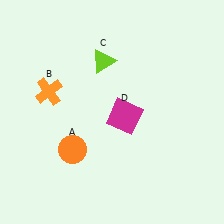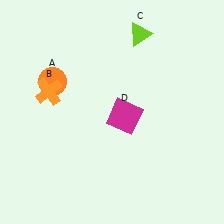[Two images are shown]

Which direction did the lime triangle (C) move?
The lime triangle (C) moved right.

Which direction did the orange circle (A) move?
The orange circle (A) moved up.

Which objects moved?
The objects that moved are: the orange circle (A), the lime triangle (C).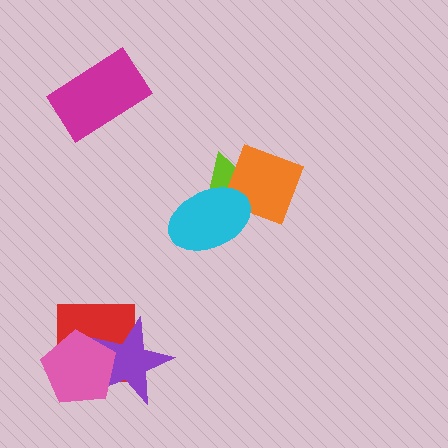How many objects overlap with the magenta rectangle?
0 objects overlap with the magenta rectangle.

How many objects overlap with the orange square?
2 objects overlap with the orange square.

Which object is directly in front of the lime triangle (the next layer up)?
The orange square is directly in front of the lime triangle.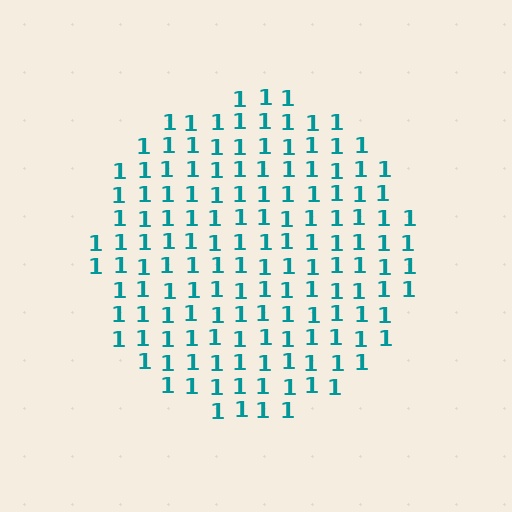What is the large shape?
The large shape is a circle.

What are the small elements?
The small elements are digit 1's.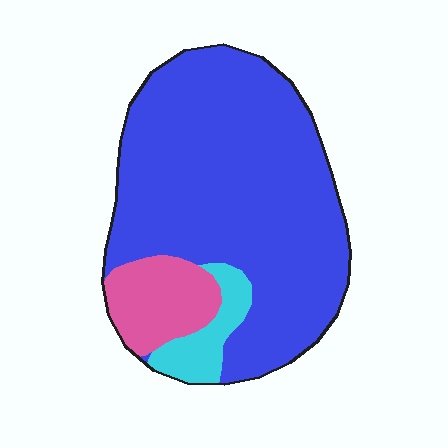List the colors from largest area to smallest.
From largest to smallest: blue, pink, cyan.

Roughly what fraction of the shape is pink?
Pink covers about 15% of the shape.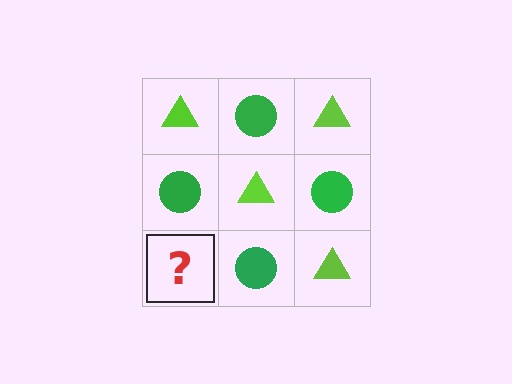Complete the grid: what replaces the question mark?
The question mark should be replaced with a lime triangle.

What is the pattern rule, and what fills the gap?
The rule is that it alternates lime triangle and green circle in a checkerboard pattern. The gap should be filled with a lime triangle.